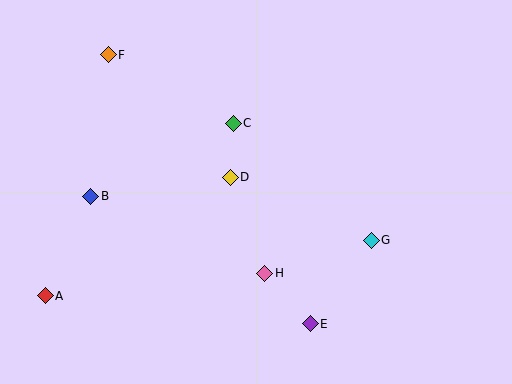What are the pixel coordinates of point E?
Point E is at (310, 324).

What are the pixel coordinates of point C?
Point C is at (233, 123).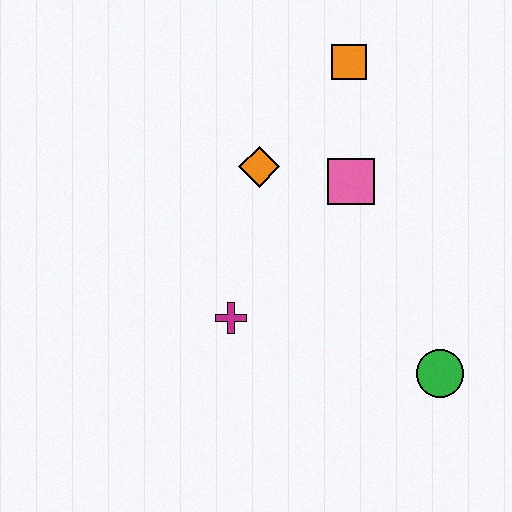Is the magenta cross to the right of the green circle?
No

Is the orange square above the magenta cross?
Yes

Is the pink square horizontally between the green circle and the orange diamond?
Yes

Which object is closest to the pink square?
The orange diamond is closest to the pink square.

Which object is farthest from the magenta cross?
The orange square is farthest from the magenta cross.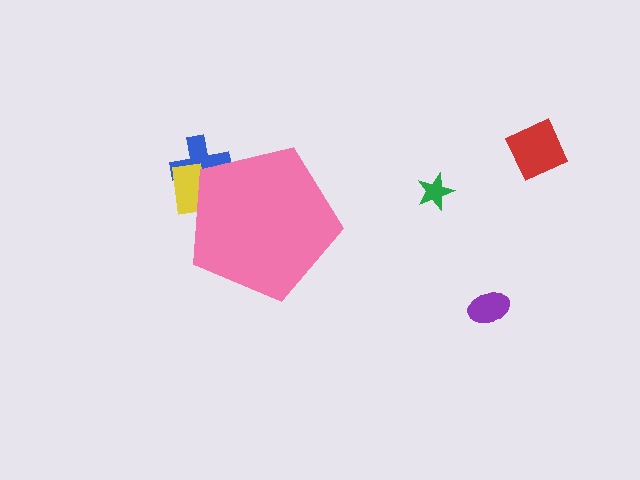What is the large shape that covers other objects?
A pink pentagon.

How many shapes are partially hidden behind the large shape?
2 shapes are partially hidden.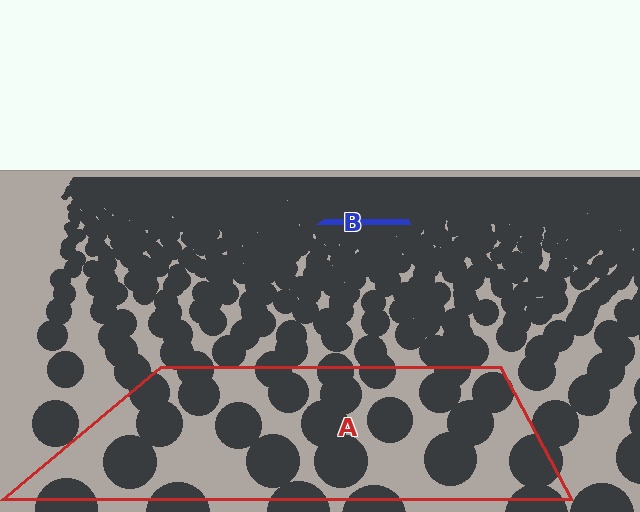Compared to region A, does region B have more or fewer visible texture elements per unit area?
Region B has more texture elements per unit area — they are packed more densely because it is farther away.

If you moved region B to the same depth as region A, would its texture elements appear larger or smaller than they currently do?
They would appear larger. At a closer depth, the same texture elements are projected at a bigger on-screen size.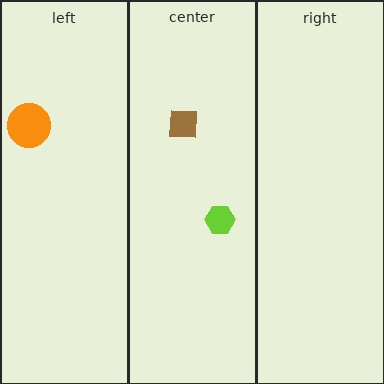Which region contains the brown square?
The center region.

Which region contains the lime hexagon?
The center region.